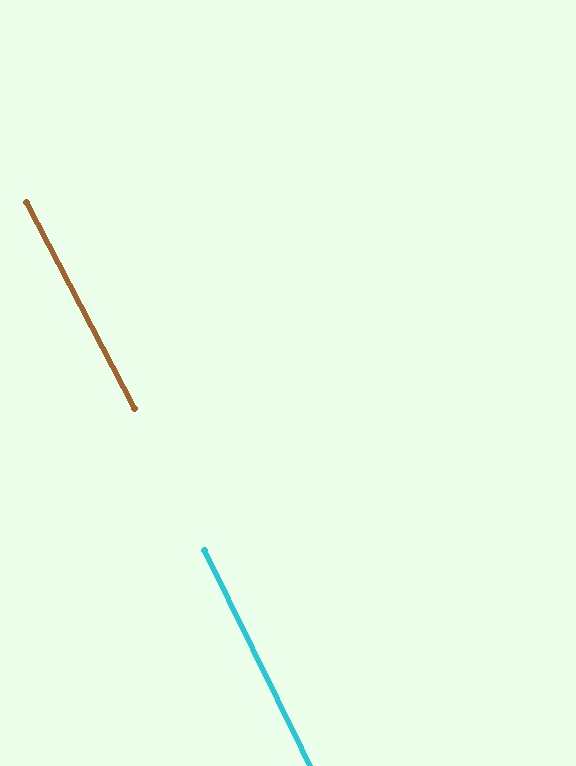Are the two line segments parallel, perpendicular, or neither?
Parallel — their directions differ by only 1.4°.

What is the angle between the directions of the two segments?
Approximately 1 degree.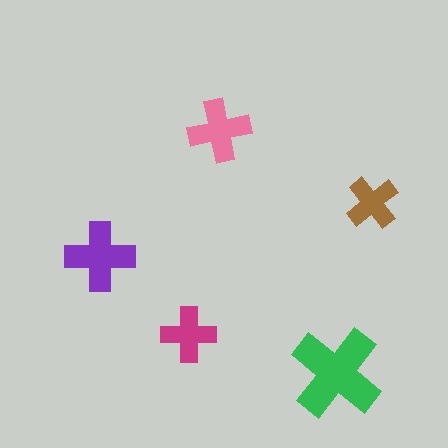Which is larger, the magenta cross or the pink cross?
The pink one.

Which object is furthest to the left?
The purple cross is leftmost.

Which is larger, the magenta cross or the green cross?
The green one.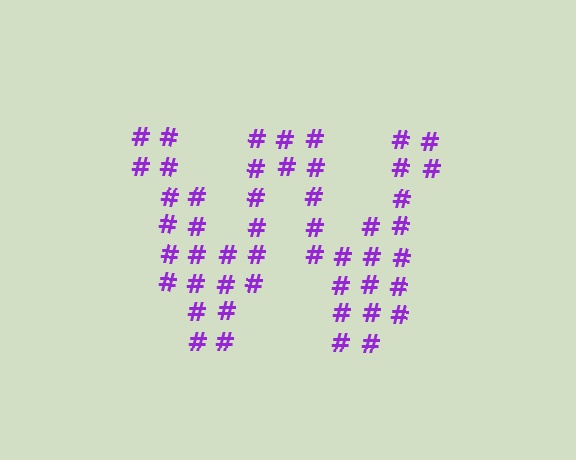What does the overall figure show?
The overall figure shows the letter W.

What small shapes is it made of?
It is made of small hash symbols.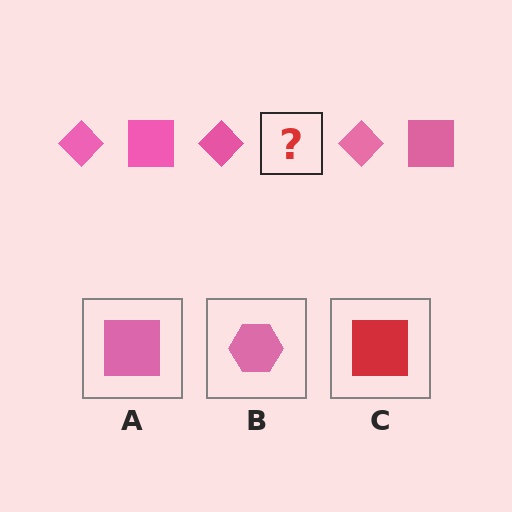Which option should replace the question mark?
Option A.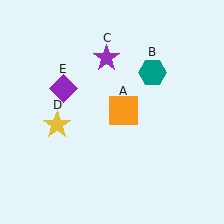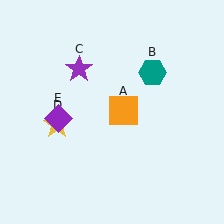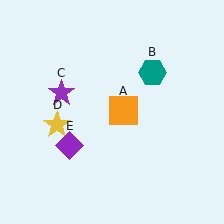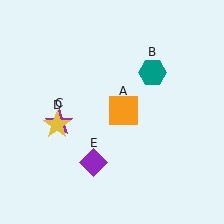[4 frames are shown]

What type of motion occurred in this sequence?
The purple star (object C), purple diamond (object E) rotated counterclockwise around the center of the scene.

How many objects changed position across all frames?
2 objects changed position: purple star (object C), purple diamond (object E).